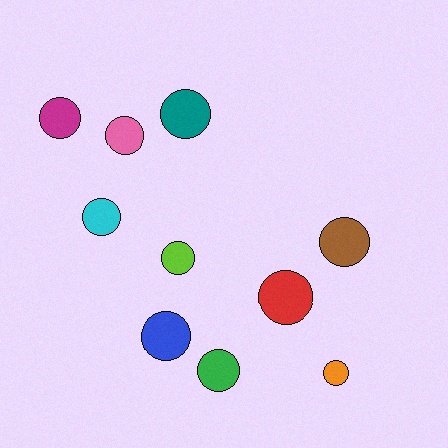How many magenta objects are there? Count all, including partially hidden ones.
There is 1 magenta object.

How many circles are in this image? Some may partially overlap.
There are 10 circles.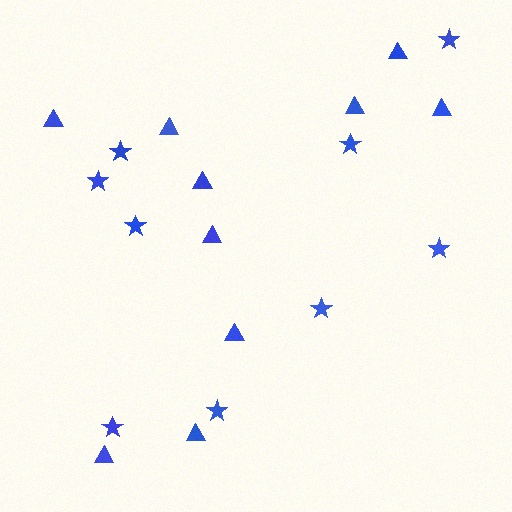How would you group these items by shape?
There are 2 groups: one group of triangles (10) and one group of stars (9).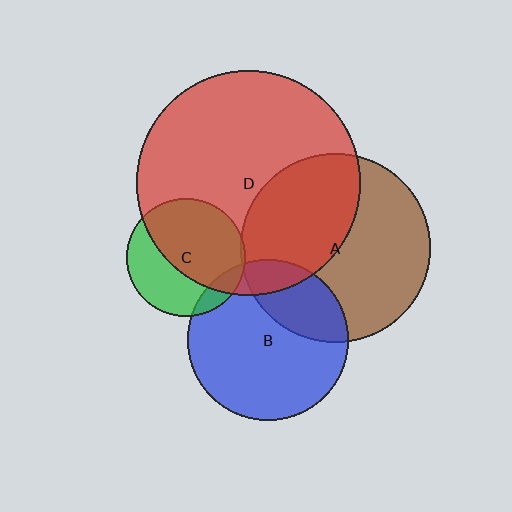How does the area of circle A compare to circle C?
Approximately 2.6 times.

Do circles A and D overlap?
Yes.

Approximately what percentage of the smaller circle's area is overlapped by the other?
Approximately 45%.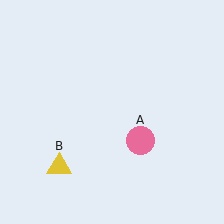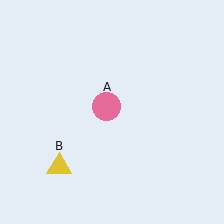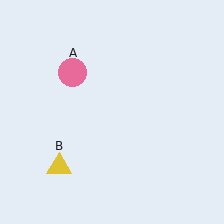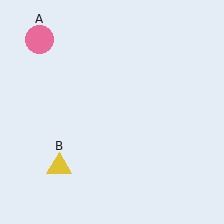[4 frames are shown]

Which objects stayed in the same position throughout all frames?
Yellow triangle (object B) remained stationary.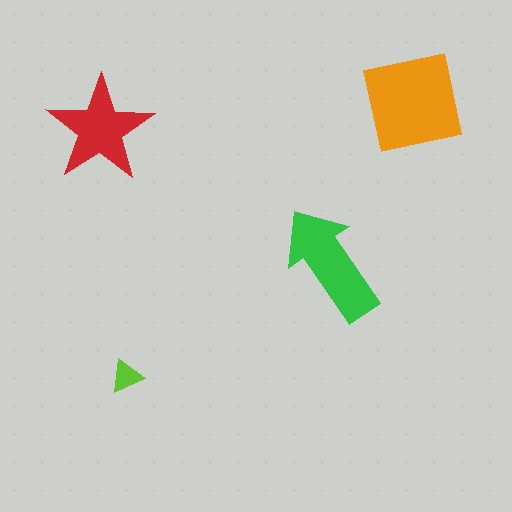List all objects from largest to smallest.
The orange square, the green arrow, the red star, the lime triangle.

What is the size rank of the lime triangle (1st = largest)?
4th.